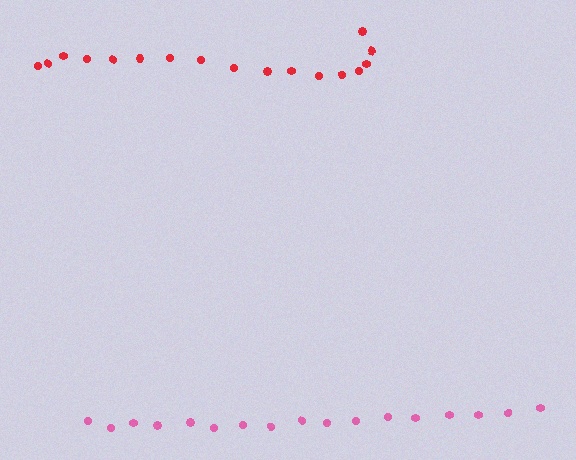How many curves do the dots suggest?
There are 2 distinct paths.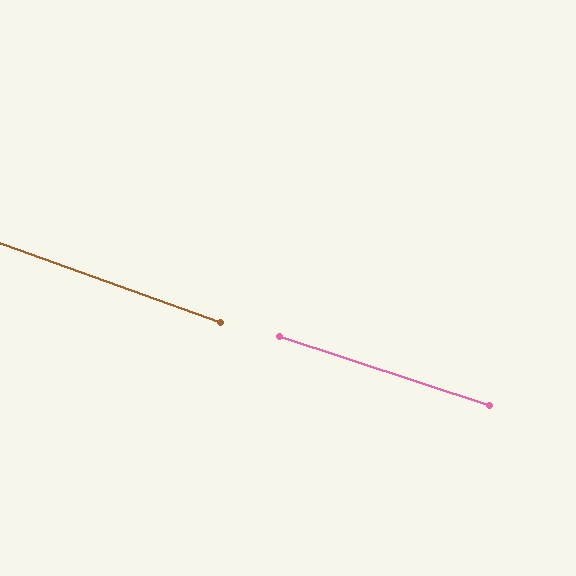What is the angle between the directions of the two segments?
Approximately 1 degree.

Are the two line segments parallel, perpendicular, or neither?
Parallel — their directions differ by only 1.4°.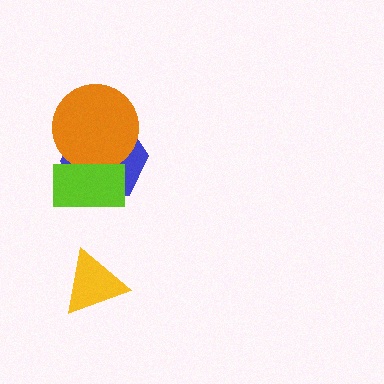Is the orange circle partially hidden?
Yes, it is partially covered by another shape.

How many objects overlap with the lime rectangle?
2 objects overlap with the lime rectangle.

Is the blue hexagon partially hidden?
Yes, it is partially covered by another shape.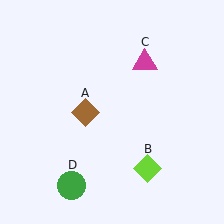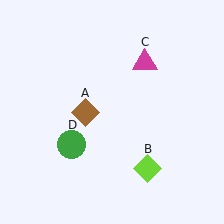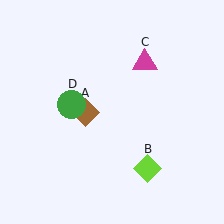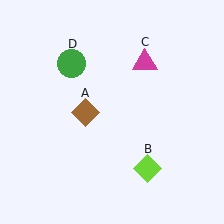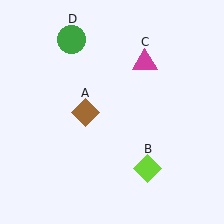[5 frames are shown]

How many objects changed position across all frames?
1 object changed position: green circle (object D).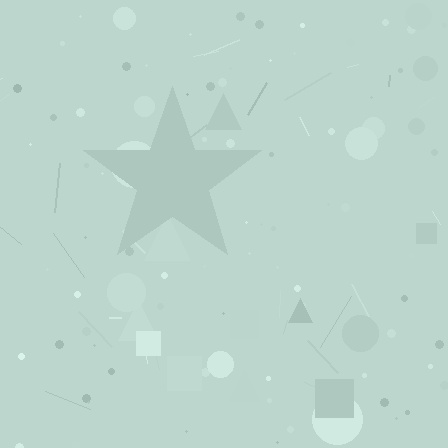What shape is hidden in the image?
A star is hidden in the image.